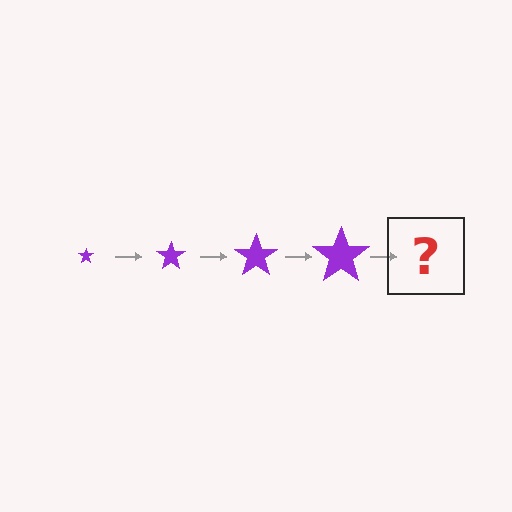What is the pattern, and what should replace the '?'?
The pattern is that the star gets progressively larger each step. The '?' should be a purple star, larger than the previous one.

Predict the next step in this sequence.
The next step is a purple star, larger than the previous one.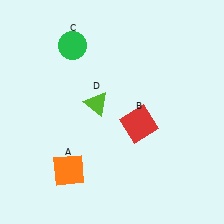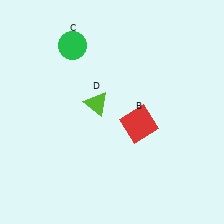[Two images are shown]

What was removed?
The orange square (A) was removed in Image 2.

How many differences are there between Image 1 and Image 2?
There is 1 difference between the two images.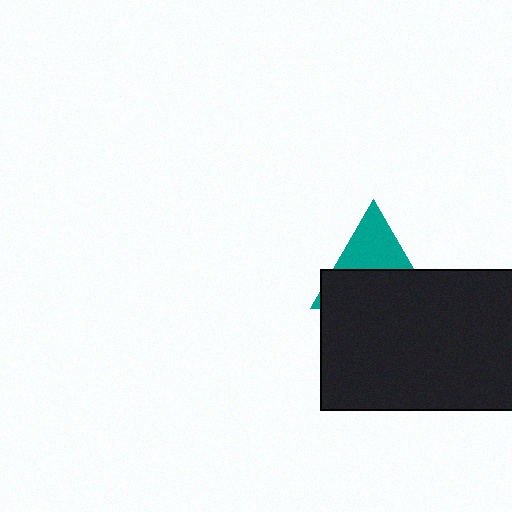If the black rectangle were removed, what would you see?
You would see the complete teal triangle.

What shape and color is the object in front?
The object in front is a black rectangle.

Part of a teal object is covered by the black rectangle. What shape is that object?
It is a triangle.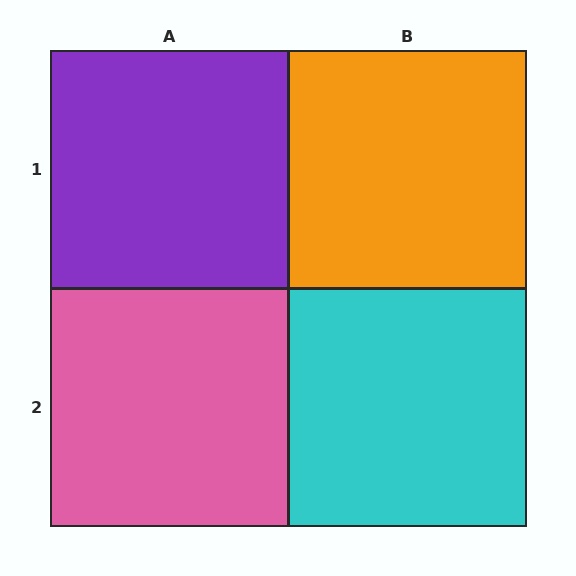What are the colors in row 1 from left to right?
Purple, orange.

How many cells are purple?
1 cell is purple.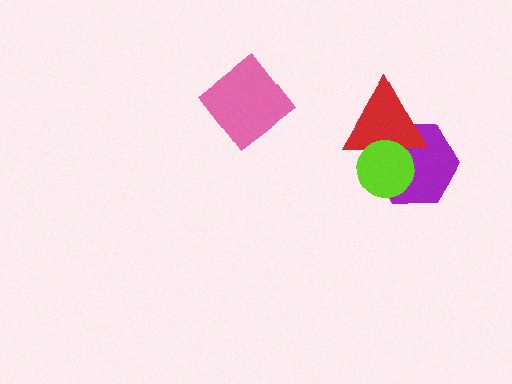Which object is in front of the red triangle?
The lime circle is in front of the red triangle.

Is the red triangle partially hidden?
Yes, it is partially covered by another shape.